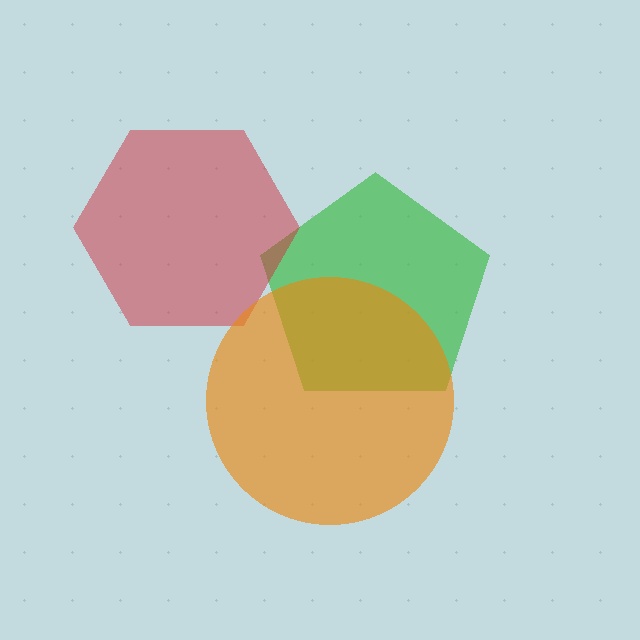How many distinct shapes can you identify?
There are 3 distinct shapes: a green pentagon, a red hexagon, an orange circle.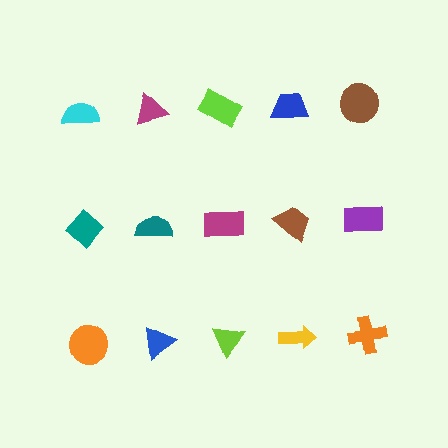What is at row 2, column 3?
A magenta rectangle.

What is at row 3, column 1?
An orange circle.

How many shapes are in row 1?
5 shapes.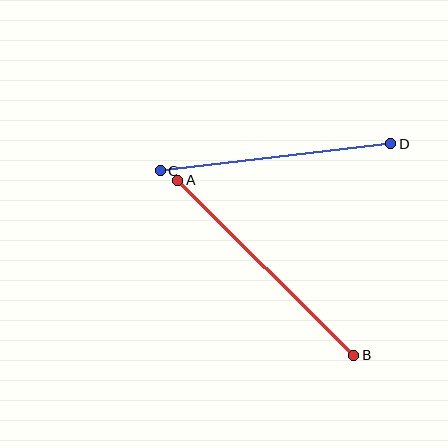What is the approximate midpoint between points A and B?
The midpoint is at approximately (266, 268) pixels.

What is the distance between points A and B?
The distance is approximately 248 pixels.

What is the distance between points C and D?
The distance is approximately 232 pixels.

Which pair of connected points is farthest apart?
Points A and B are farthest apart.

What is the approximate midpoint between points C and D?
The midpoint is at approximately (276, 157) pixels.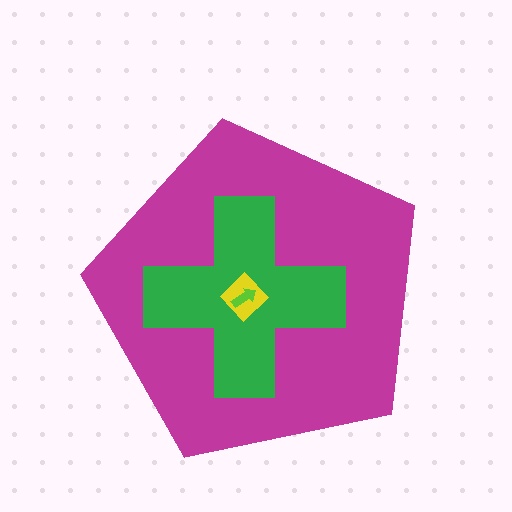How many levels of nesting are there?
4.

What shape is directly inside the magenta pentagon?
The green cross.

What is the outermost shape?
The magenta pentagon.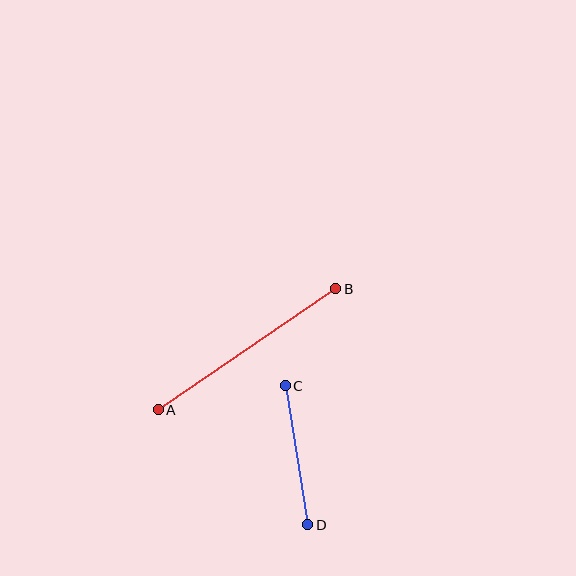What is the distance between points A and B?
The distance is approximately 215 pixels.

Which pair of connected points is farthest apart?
Points A and B are farthest apart.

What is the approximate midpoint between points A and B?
The midpoint is at approximately (247, 349) pixels.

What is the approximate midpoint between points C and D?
The midpoint is at approximately (296, 455) pixels.